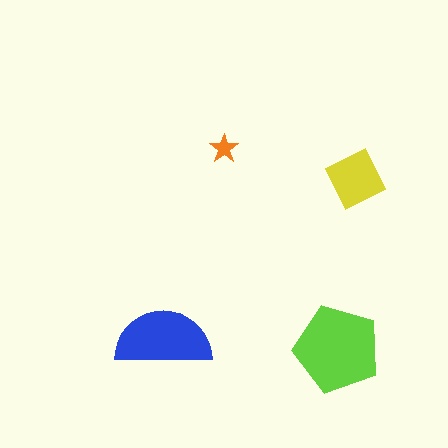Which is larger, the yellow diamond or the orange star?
The yellow diamond.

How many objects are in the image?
There are 4 objects in the image.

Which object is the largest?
The lime pentagon.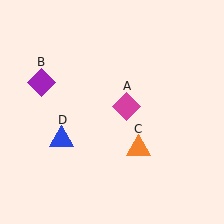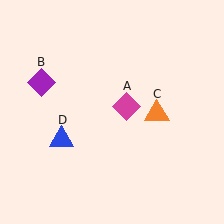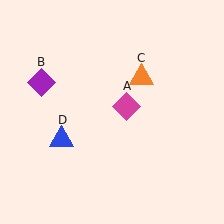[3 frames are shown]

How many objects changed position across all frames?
1 object changed position: orange triangle (object C).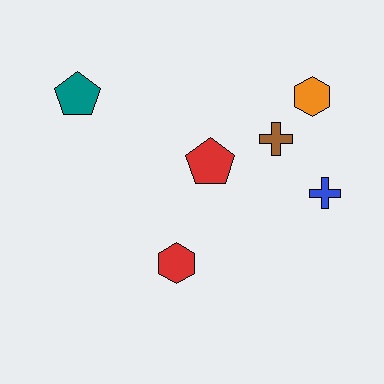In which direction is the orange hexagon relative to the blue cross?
The orange hexagon is above the blue cross.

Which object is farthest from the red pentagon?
The teal pentagon is farthest from the red pentagon.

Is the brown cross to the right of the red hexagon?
Yes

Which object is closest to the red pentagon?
The brown cross is closest to the red pentagon.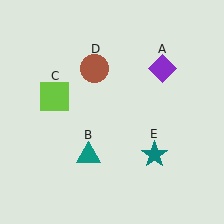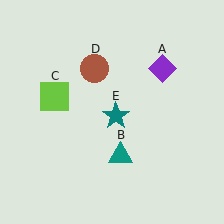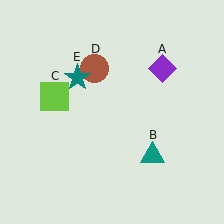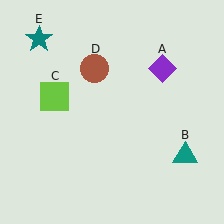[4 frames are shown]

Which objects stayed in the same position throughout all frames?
Purple diamond (object A) and lime square (object C) and brown circle (object D) remained stationary.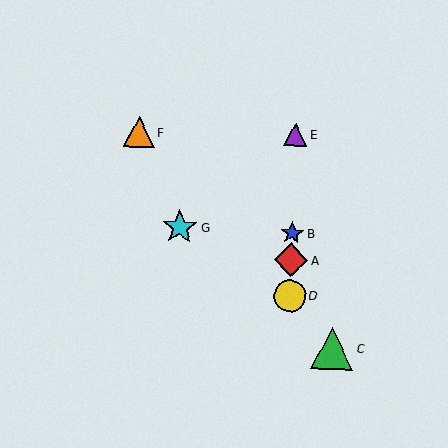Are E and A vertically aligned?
Yes, both are at x≈296.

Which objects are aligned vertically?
Objects A, B, D, E are aligned vertically.